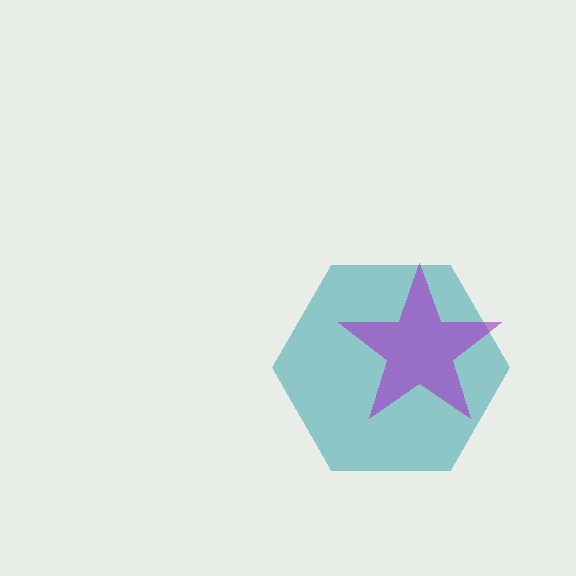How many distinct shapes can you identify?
There are 2 distinct shapes: a teal hexagon, a purple star.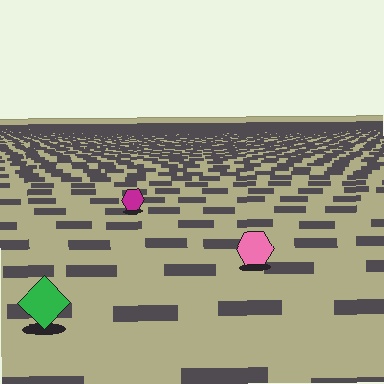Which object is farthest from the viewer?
The magenta hexagon is farthest from the viewer. It appears smaller and the ground texture around it is denser.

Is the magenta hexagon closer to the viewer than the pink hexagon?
No. The pink hexagon is closer — you can tell from the texture gradient: the ground texture is coarser near it.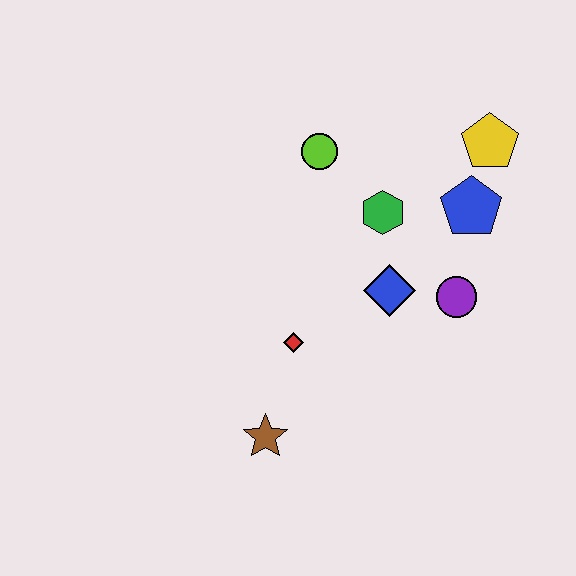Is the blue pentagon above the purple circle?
Yes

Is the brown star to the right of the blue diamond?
No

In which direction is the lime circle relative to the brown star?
The lime circle is above the brown star.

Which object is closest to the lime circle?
The green hexagon is closest to the lime circle.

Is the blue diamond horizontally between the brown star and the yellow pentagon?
Yes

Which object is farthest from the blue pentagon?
The brown star is farthest from the blue pentagon.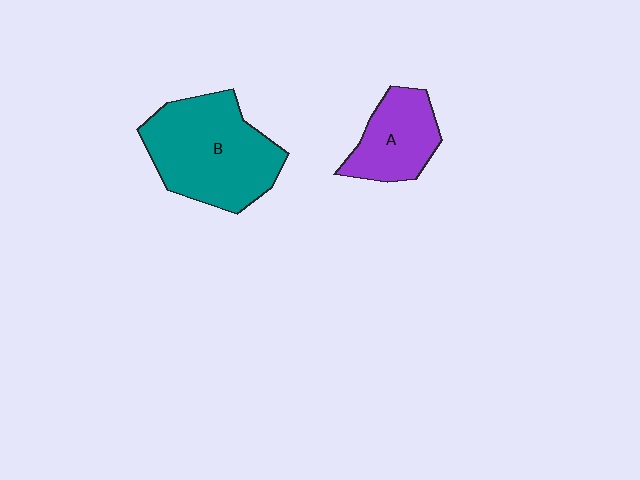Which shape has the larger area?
Shape B (teal).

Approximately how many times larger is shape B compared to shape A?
Approximately 1.8 times.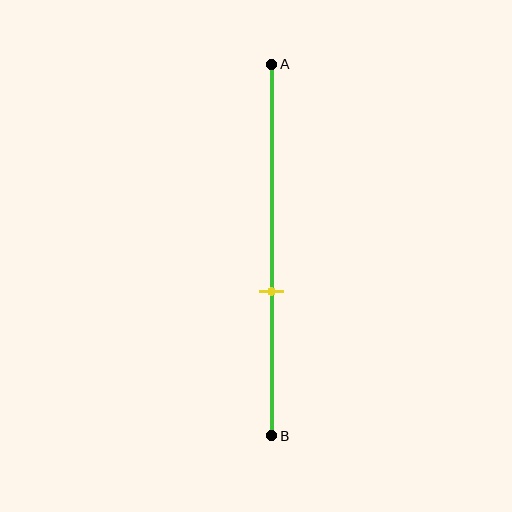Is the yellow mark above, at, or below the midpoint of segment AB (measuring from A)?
The yellow mark is below the midpoint of segment AB.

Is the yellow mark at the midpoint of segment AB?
No, the mark is at about 60% from A, not at the 50% midpoint.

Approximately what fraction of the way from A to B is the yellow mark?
The yellow mark is approximately 60% of the way from A to B.